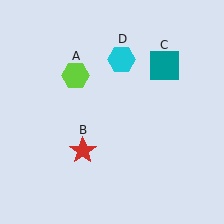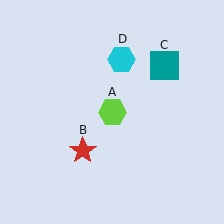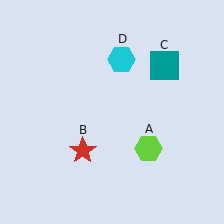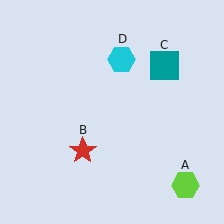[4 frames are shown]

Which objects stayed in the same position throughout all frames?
Red star (object B) and teal square (object C) and cyan hexagon (object D) remained stationary.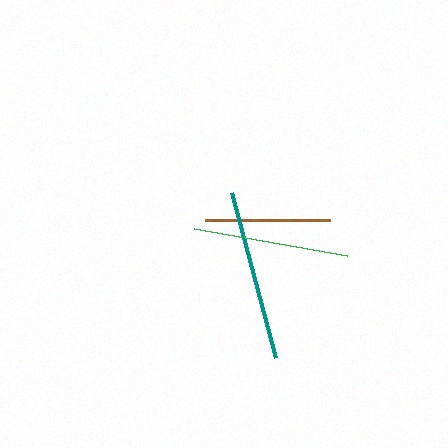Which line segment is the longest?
The teal line is the longest at approximately 171 pixels.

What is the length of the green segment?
The green segment is approximately 155 pixels long.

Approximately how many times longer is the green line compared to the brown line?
The green line is approximately 1.2 times the length of the brown line.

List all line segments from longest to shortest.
From longest to shortest: teal, green, brown.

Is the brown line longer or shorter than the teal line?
The teal line is longer than the brown line.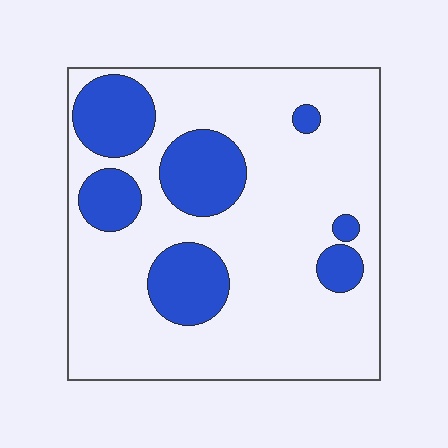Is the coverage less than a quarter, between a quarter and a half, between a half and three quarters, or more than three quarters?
Less than a quarter.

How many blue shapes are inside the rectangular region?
7.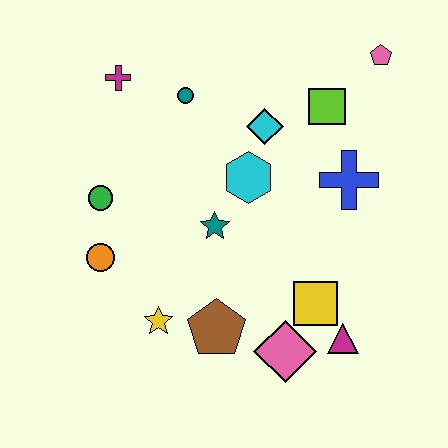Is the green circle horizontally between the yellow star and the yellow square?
No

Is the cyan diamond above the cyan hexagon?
Yes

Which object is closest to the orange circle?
The green circle is closest to the orange circle.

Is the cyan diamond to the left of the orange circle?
No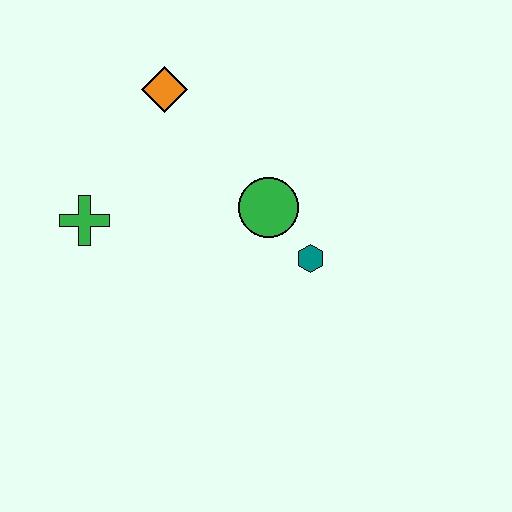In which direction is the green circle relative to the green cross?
The green circle is to the right of the green cross.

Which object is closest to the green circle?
The teal hexagon is closest to the green circle.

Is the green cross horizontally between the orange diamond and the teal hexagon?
No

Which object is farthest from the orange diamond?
The teal hexagon is farthest from the orange diamond.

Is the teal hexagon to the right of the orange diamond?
Yes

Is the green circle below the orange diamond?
Yes